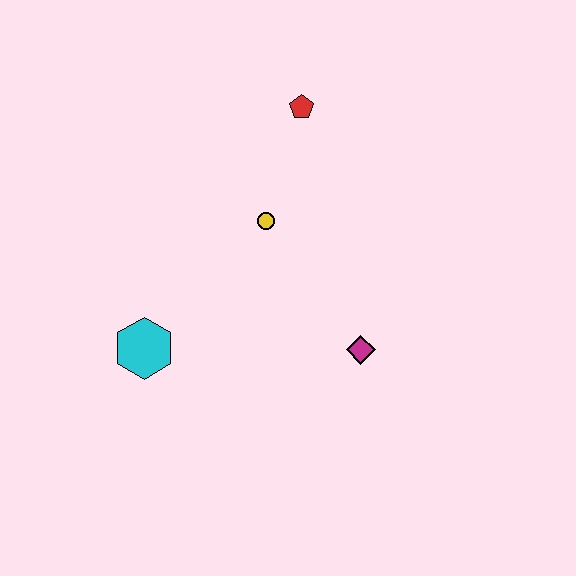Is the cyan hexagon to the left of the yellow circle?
Yes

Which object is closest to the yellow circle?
The red pentagon is closest to the yellow circle.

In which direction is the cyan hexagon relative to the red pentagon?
The cyan hexagon is below the red pentagon.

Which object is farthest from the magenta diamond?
The red pentagon is farthest from the magenta diamond.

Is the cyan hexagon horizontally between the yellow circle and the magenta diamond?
No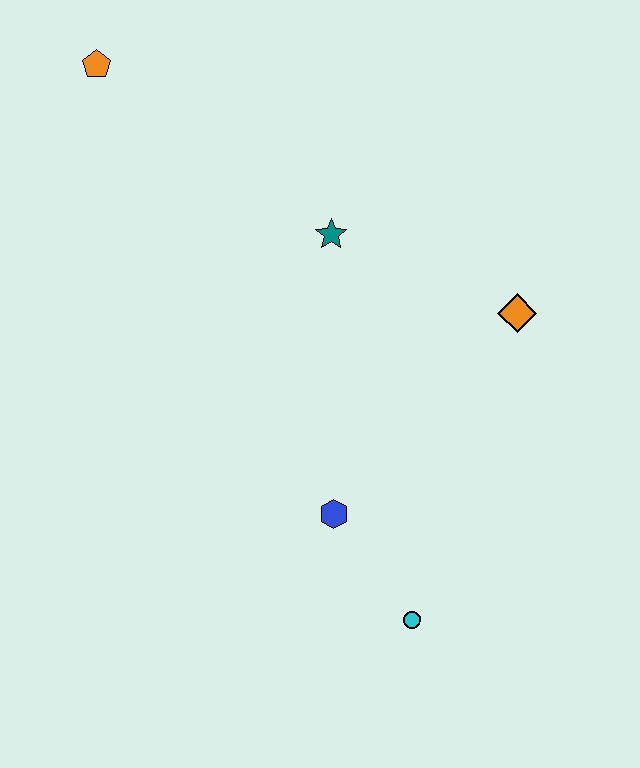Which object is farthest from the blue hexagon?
The orange pentagon is farthest from the blue hexagon.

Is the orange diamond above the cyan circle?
Yes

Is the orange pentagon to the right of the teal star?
No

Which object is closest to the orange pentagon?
The teal star is closest to the orange pentagon.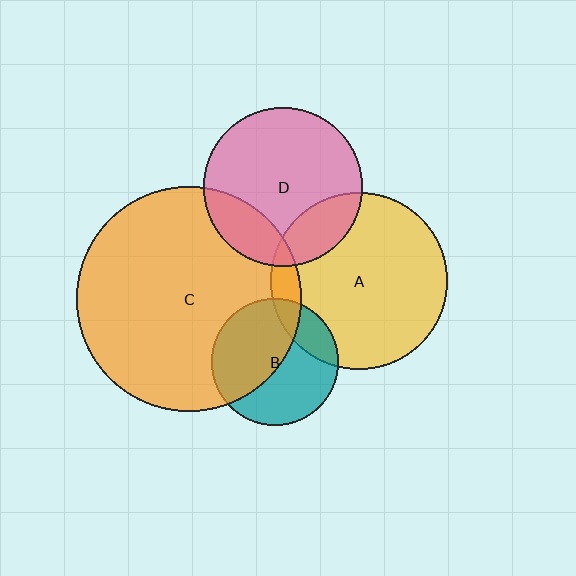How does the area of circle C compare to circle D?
Approximately 2.0 times.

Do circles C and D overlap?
Yes.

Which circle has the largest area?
Circle C (orange).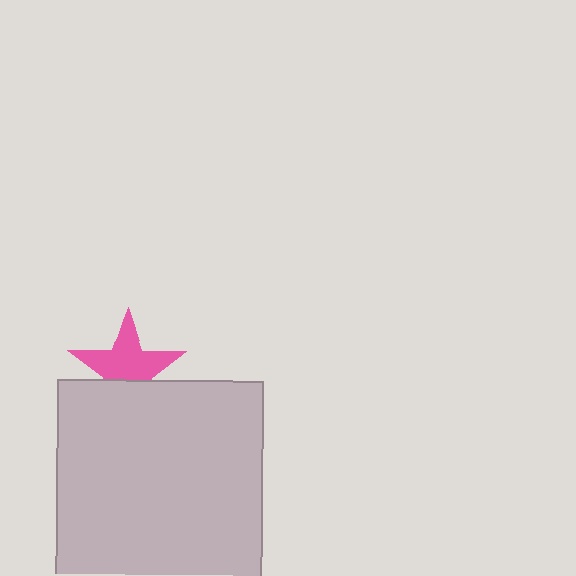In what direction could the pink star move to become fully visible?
The pink star could move up. That would shift it out from behind the light gray rectangle entirely.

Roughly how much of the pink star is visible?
Most of it is visible (roughly 65%).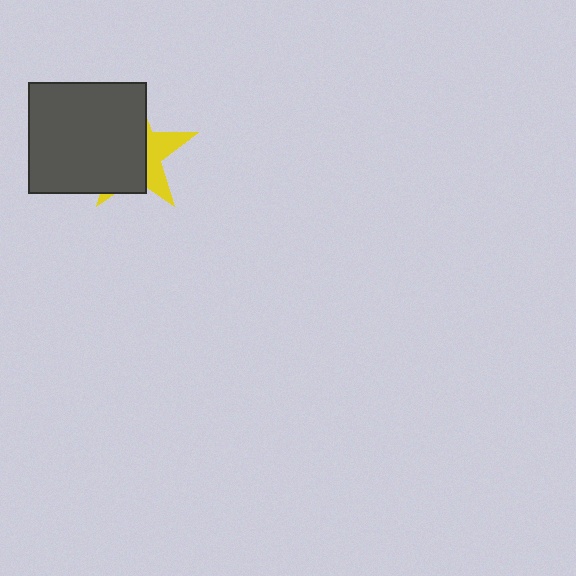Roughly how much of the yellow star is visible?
A small part of it is visible (roughly 34%).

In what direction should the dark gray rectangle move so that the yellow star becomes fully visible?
The dark gray rectangle should move left. That is the shortest direction to clear the overlap and leave the yellow star fully visible.